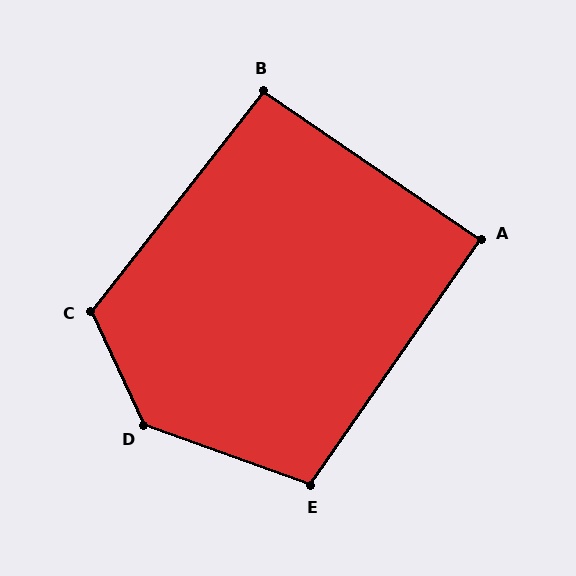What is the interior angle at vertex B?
Approximately 94 degrees (approximately right).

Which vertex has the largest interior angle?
D, at approximately 135 degrees.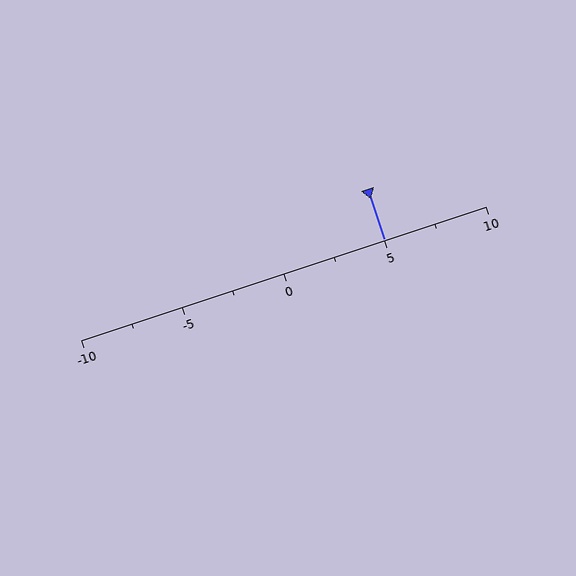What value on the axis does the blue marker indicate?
The marker indicates approximately 5.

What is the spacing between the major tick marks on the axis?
The major ticks are spaced 5 apart.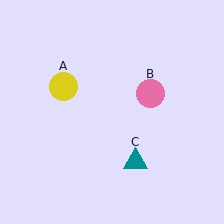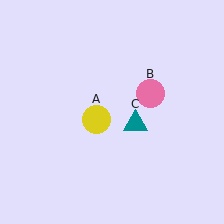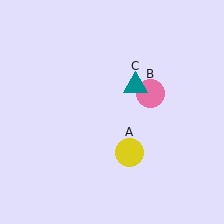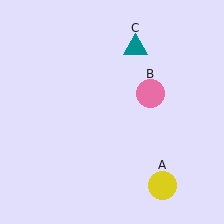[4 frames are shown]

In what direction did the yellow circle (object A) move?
The yellow circle (object A) moved down and to the right.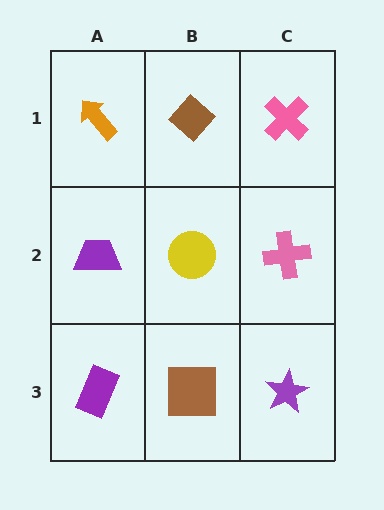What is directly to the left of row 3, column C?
A brown square.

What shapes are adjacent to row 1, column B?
A yellow circle (row 2, column B), an orange arrow (row 1, column A), a pink cross (row 1, column C).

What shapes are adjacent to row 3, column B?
A yellow circle (row 2, column B), a purple rectangle (row 3, column A), a purple star (row 3, column C).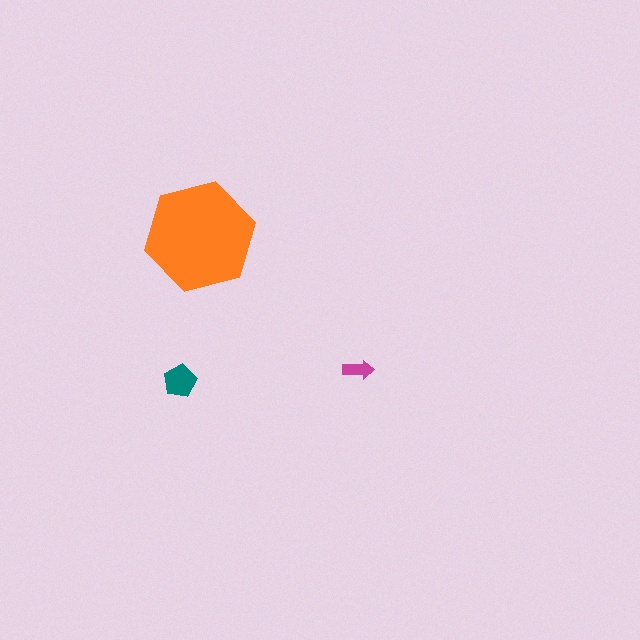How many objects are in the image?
There are 3 objects in the image.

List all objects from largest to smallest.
The orange hexagon, the teal pentagon, the magenta arrow.